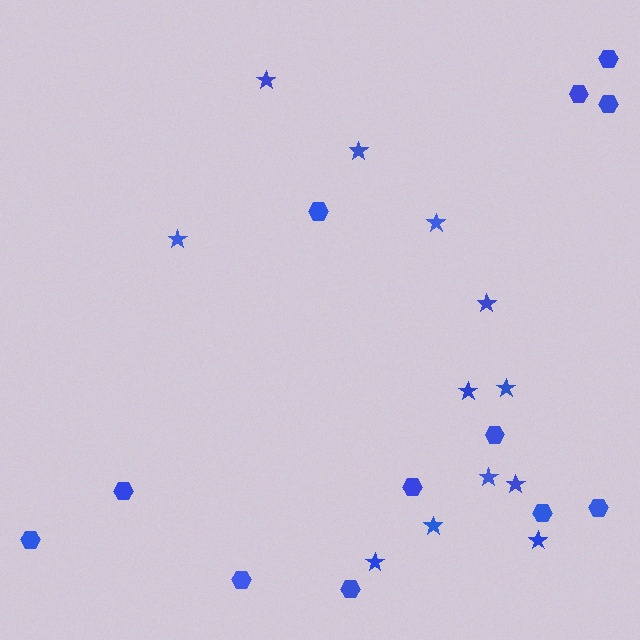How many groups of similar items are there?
There are 2 groups: one group of stars (12) and one group of hexagons (12).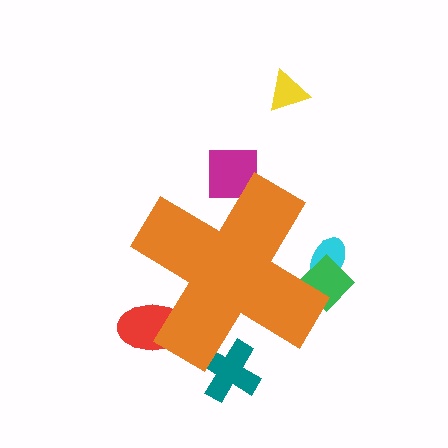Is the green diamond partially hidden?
Yes, the green diamond is partially hidden behind the orange cross.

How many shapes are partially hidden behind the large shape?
5 shapes are partially hidden.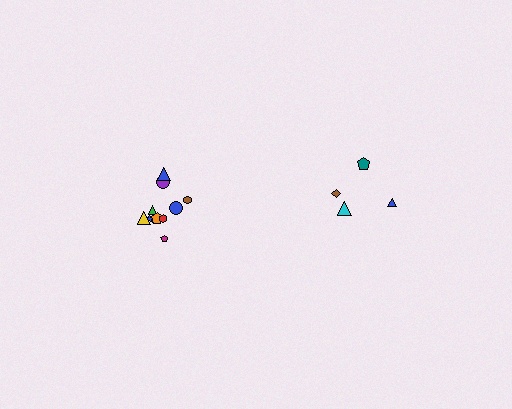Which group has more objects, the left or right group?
The left group.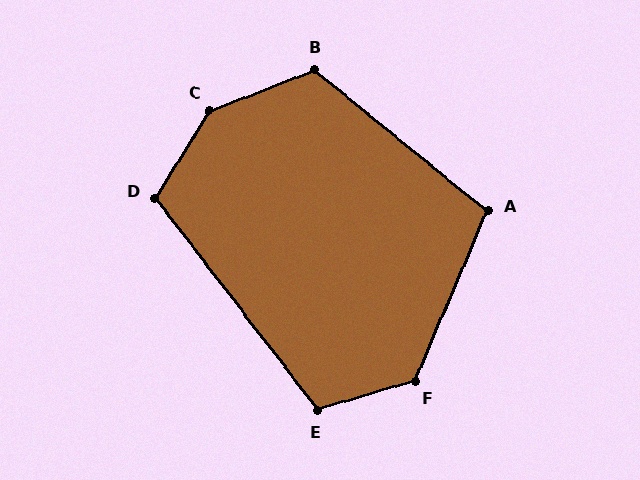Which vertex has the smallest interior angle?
A, at approximately 106 degrees.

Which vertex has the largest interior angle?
C, at approximately 143 degrees.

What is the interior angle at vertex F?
Approximately 129 degrees (obtuse).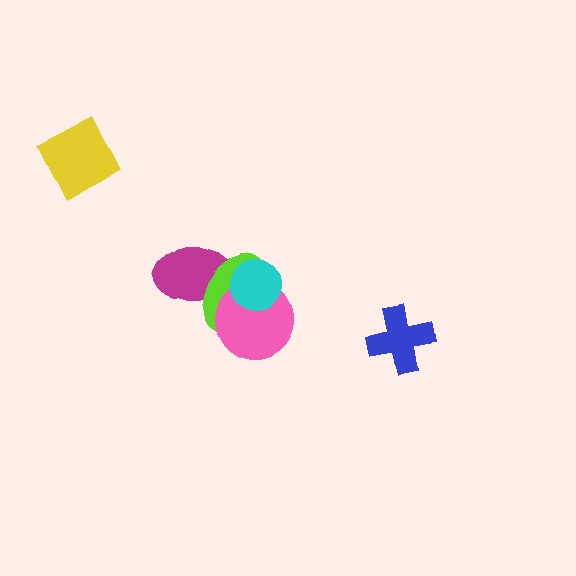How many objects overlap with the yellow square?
0 objects overlap with the yellow square.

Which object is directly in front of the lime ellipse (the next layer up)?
The pink circle is directly in front of the lime ellipse.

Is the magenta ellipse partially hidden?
Yes, it is partially covered by another shape.